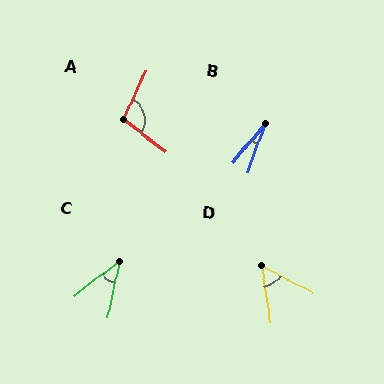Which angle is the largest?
A, at approximately 102 degrees.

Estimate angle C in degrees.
Approximately 40 degrees.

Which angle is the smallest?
B, at approximately 19 degrees.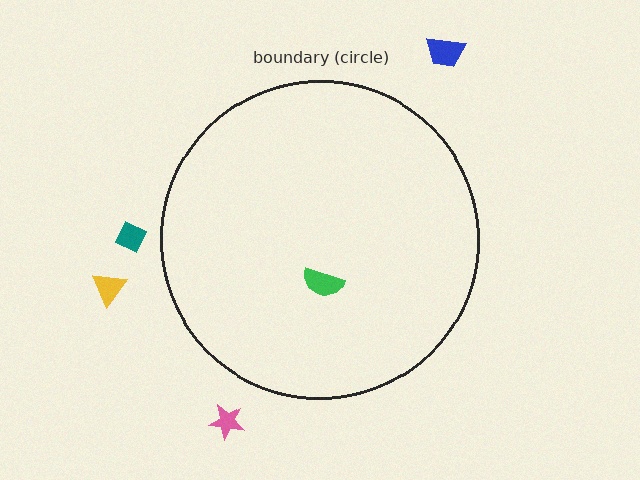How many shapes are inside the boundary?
1 inside, 4 outside.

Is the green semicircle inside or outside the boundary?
Inside.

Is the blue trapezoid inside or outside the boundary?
Outside.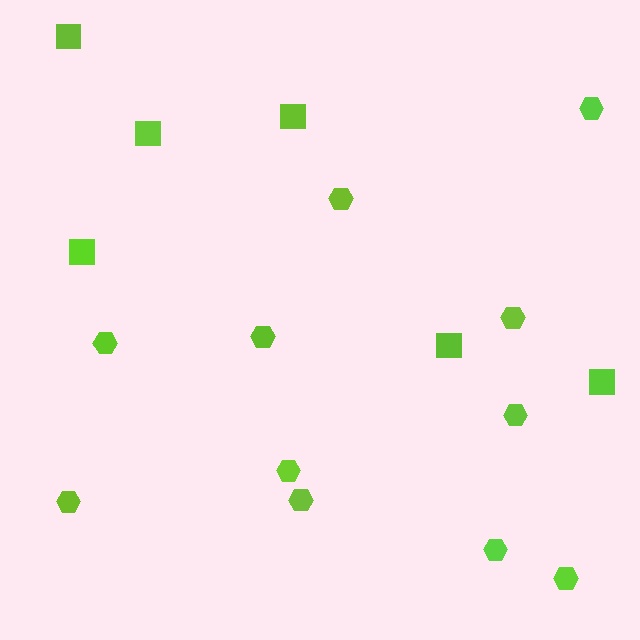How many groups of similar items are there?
There are 2 groups: one group of squares (6) and one group of hexagons (11).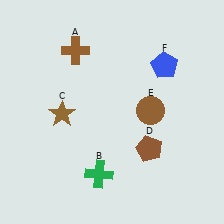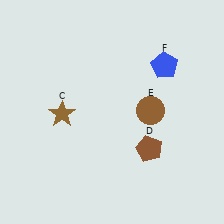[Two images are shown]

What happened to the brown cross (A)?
The brown cross (A) was removed in Image 2. It was in the top-left area of Image 1.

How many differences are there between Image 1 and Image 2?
There are 2 differences between the two images.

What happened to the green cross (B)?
The green cross (B) was removed in Image 2. It was in the bottom-left area of Image 1.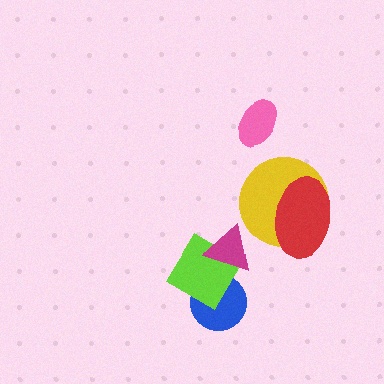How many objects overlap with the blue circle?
1 object overlaps with the blue circle.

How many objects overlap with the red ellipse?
1 object overlaps with the red ellipse.